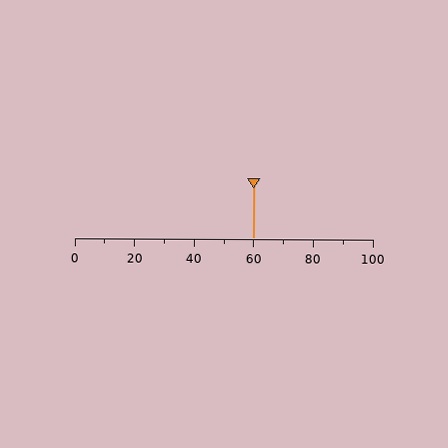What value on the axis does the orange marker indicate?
The marker indicates approximately 60.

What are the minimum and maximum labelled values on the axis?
The axis runs from 0 to 100.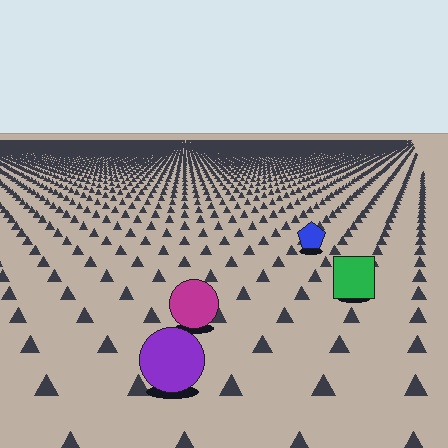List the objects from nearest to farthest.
From nearest to farthest: the purple circle, the magenta circle, the green square, the blue pentagon.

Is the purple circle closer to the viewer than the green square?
Yes. The purple circle is closer — you can tell from the texture gradient: the ground texture is coarser near it.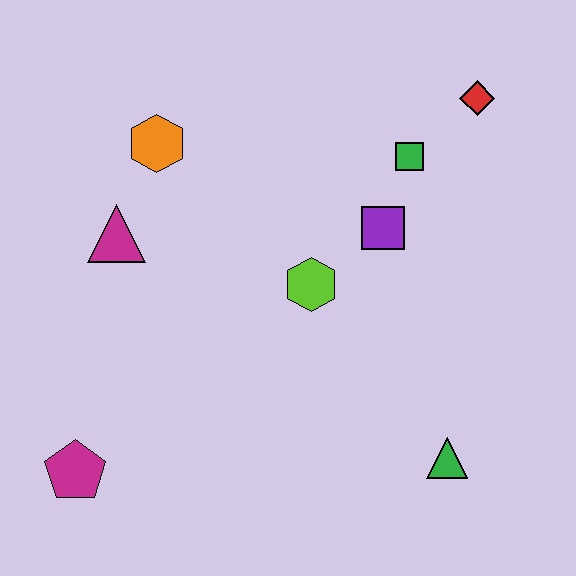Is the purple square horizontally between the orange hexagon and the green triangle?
Yes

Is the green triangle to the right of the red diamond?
No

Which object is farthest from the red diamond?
The magenta pentagon is farthest from the red diamond.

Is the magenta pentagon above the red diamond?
No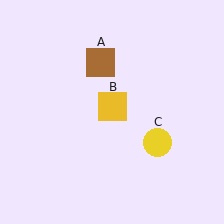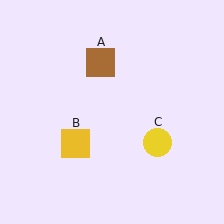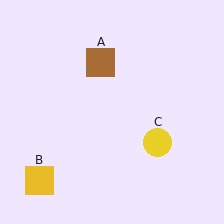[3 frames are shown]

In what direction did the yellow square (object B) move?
The yellow square (object B) moved down and to the left.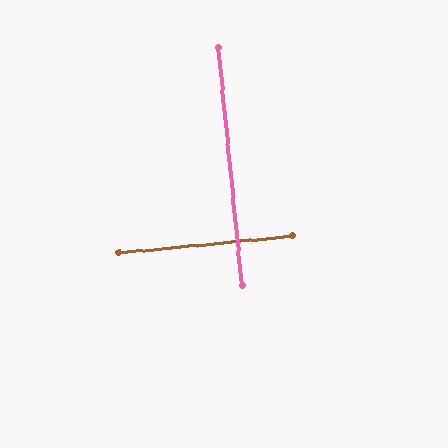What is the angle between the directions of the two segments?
Approximately 90 degrees.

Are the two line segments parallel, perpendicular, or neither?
Perpendicular — they meet at approximately 90°.